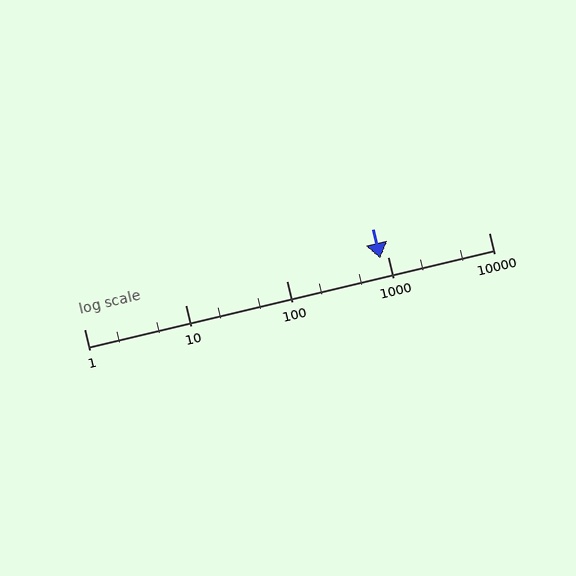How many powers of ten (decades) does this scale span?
The scale spans 4 decades, from 1 to 10000.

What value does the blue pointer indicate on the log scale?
The pointer indicates approximately 840.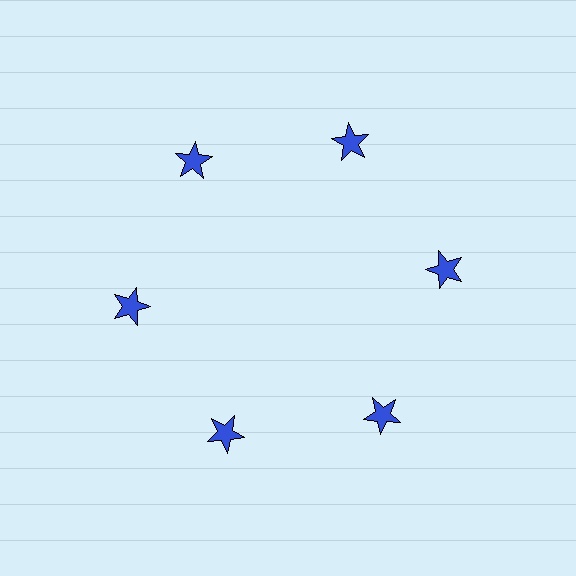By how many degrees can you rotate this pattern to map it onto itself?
The pattern maps onto itself every 60 degrees of rotation.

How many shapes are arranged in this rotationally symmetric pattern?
There are 6 shapes, arranged in 6 groups of 1.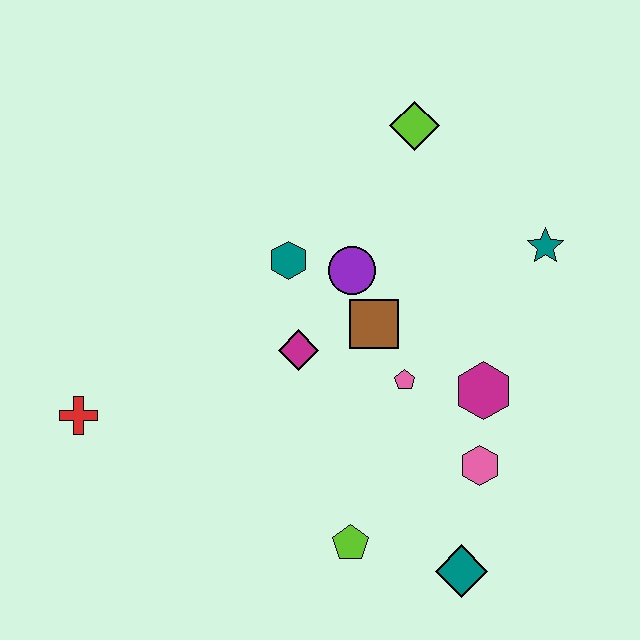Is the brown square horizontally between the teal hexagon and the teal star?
Yes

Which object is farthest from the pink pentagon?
The red cross is farthest from the pink pentagon.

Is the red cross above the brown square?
No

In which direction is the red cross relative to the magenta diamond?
The red cross is to the left of the magenta diamond.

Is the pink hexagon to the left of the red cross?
No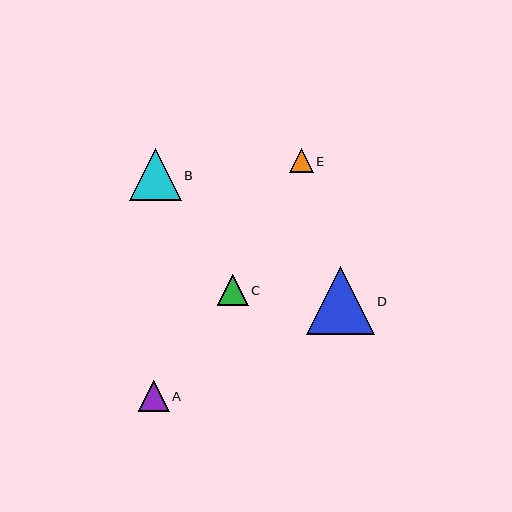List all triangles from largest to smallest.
From largest to smallest: D, B, A, C, E.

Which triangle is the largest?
Triangle D is the largest with a size of approximately 68 pixels.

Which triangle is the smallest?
Triangle E is the smallest with a size of approximately 24 pixels.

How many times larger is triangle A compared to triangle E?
Triangle A is approximately 1.3 times the size of triangle E.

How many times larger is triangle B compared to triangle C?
Triangle B is approximately 1.7 times the size of triangle C.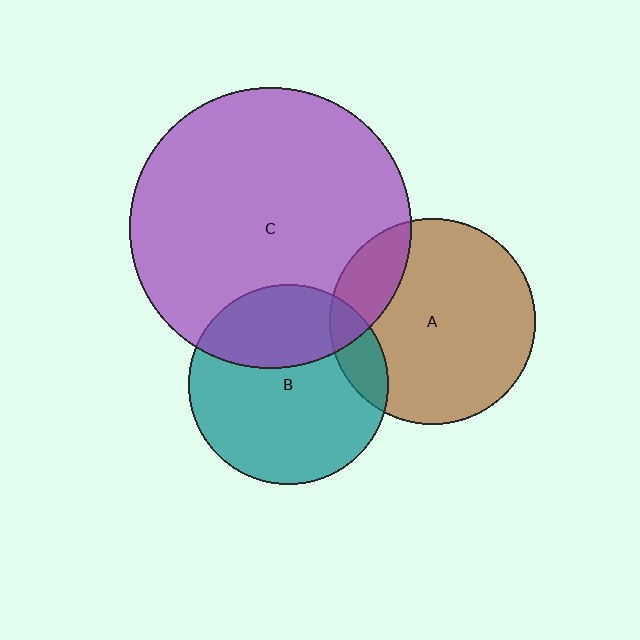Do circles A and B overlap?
Yes.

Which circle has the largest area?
Circle C (purple).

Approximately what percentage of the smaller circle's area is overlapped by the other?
Approximately 15%.